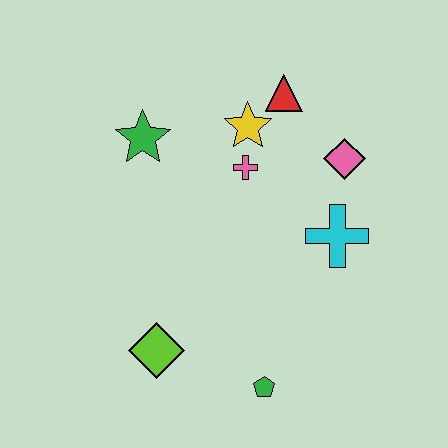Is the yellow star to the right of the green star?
Yes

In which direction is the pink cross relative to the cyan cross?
The pink cross is to the left of the cyan cross.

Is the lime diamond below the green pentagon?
No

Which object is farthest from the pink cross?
The green pentagon is farthest from the pink cross.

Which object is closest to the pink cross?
The yellow star is closest to the pink cross.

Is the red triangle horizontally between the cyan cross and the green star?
Yes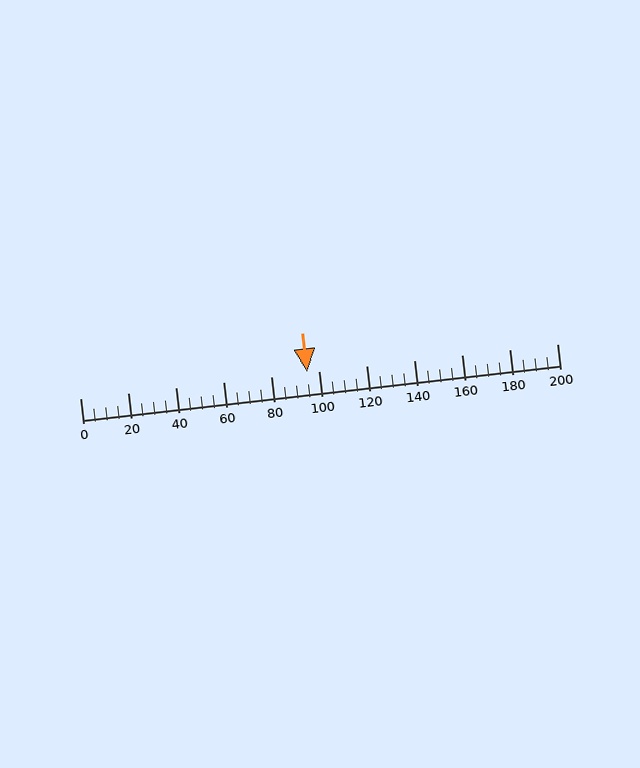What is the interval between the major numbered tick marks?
The major tick marks are spaced 20 units apart.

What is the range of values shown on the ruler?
The ruler shows values from 0 to 200.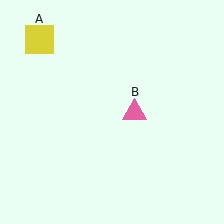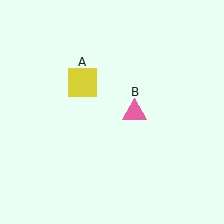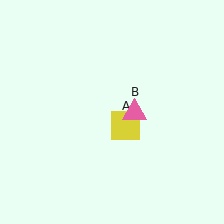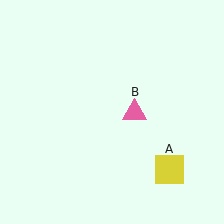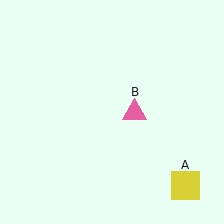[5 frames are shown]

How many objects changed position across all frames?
1 object changed position: yellow square (object A).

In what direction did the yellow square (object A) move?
The yellow square (object A) moved down and to the right.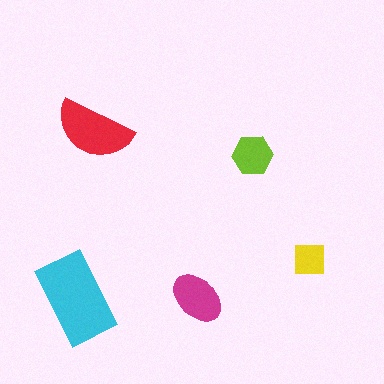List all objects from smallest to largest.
The yellow square, the lime hexagon, the magenta ellipse, the red semicircle, the cyan rectangle.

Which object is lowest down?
The cyan rectangle is bottommost.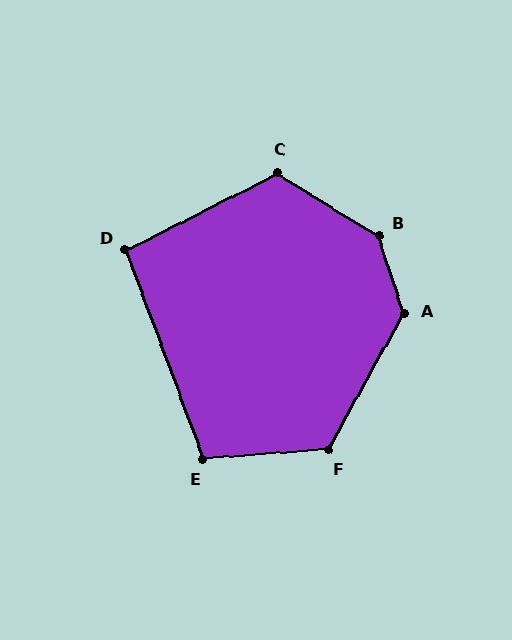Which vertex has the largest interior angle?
B, at approximately 140 degrees.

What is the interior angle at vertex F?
Approximately 123 degrees (obtuse).